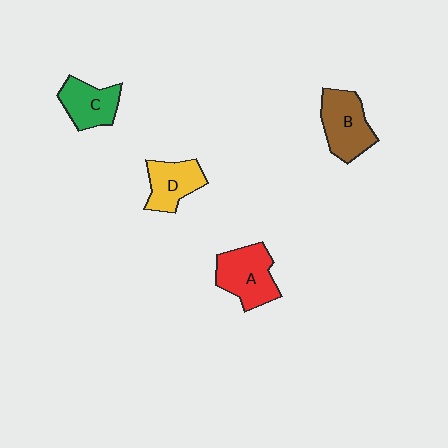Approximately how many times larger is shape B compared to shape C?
Approximately 1.2 times.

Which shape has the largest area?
Shape A (red).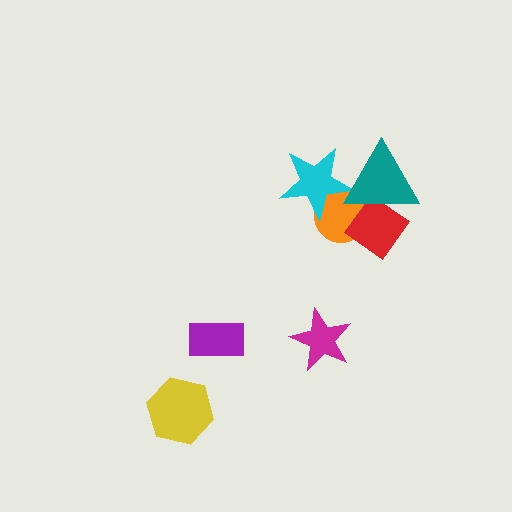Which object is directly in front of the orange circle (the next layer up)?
The red diamond is directly in front of the orange circle.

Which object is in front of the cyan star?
The teal triangle is in front of the cyan star.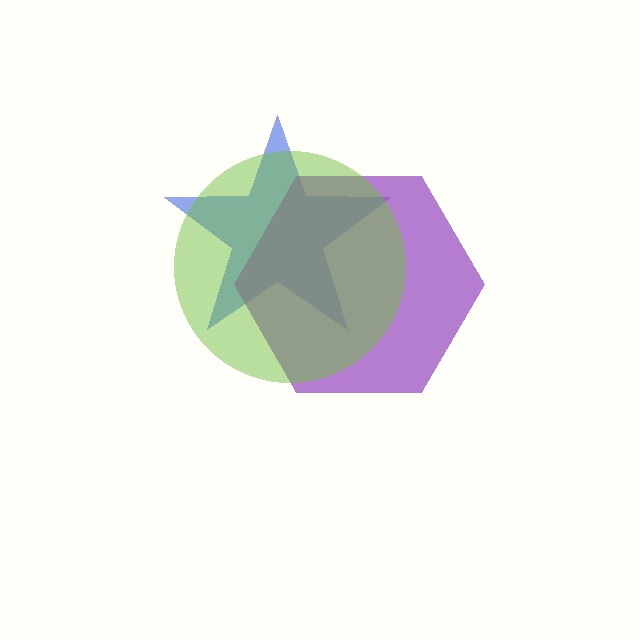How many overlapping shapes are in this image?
There are 3 overlapping shapes in the image.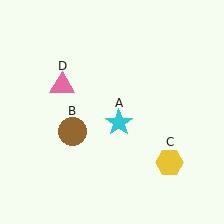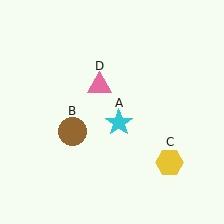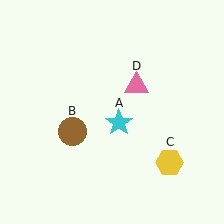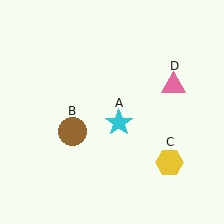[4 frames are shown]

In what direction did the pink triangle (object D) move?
The pink triangle (object D) moved right.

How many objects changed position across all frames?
1 object changed position: pink triangle (object D).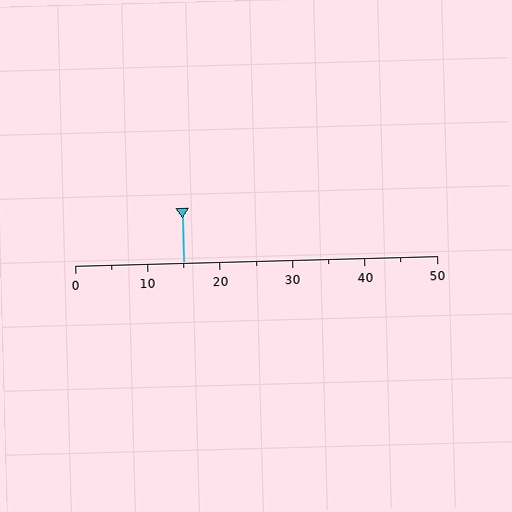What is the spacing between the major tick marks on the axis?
The major ticks are spaced 10 apart.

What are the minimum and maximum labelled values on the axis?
The axis runs from 0 to 50.